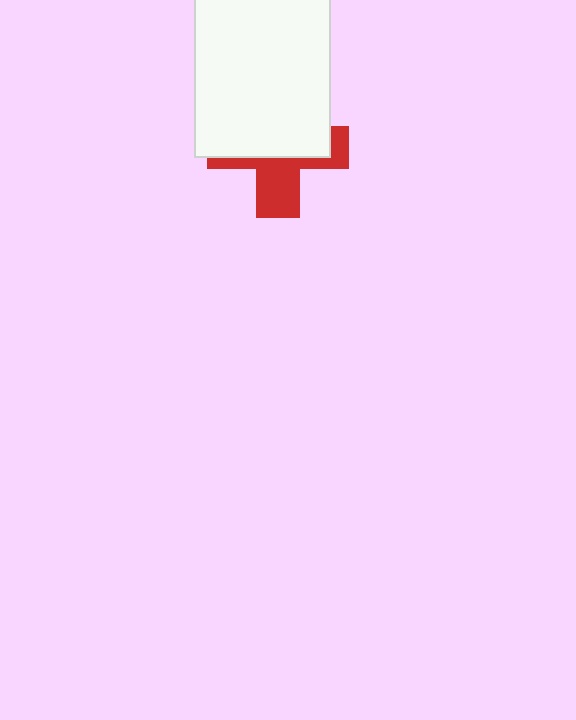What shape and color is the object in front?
The object in front is a white rectangle.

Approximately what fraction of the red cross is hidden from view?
Roughly 58% of the red cross is hidden behind the white rectangle.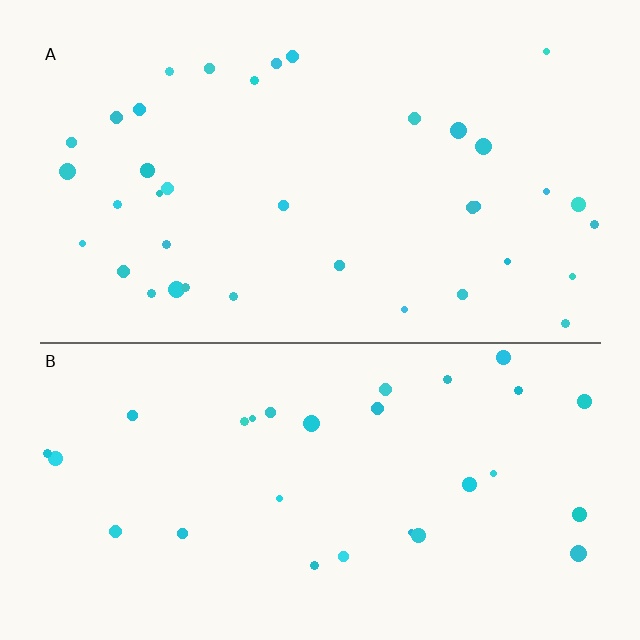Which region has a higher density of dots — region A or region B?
A (the top).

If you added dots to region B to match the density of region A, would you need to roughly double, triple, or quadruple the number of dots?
Approximately double.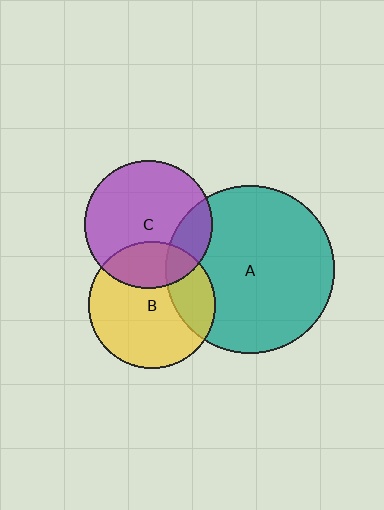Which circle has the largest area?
Circle A (teal).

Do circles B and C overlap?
Yes.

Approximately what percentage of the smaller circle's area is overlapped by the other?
Approximately 25%.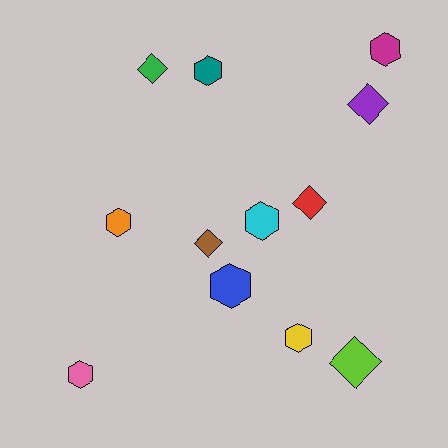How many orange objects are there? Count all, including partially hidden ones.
There is 1 orange object.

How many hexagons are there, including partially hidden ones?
There are 7 hexagons.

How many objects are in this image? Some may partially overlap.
There are 12 objects.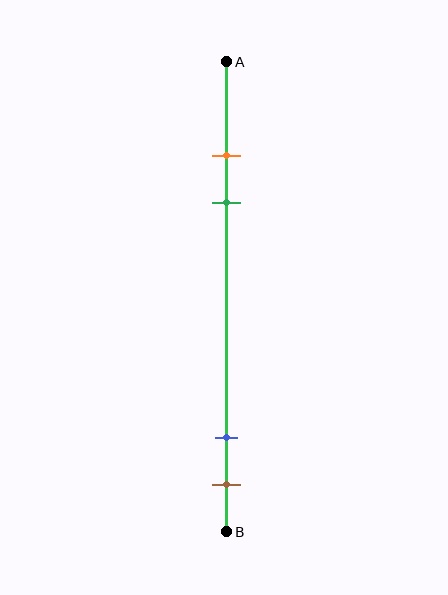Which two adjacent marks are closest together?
The orange and green marks are the closest adjacent pair.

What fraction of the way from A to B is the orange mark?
The orange mark is approximately 20% (0.2) of the way from A to B.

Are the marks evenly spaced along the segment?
No, the marks are not evenly spaced.